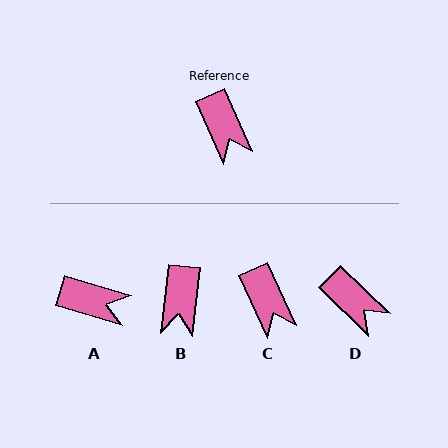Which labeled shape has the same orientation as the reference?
C.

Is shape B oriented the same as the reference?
No, it is off by about 31 degrees.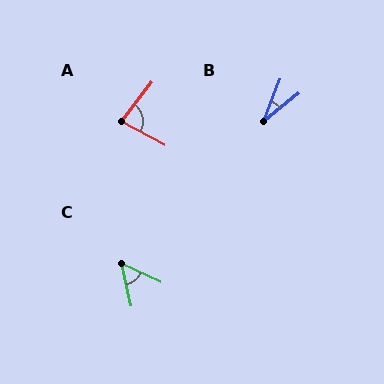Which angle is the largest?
A, at approximately 80 degrees.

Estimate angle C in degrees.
Approximately 52 degrees.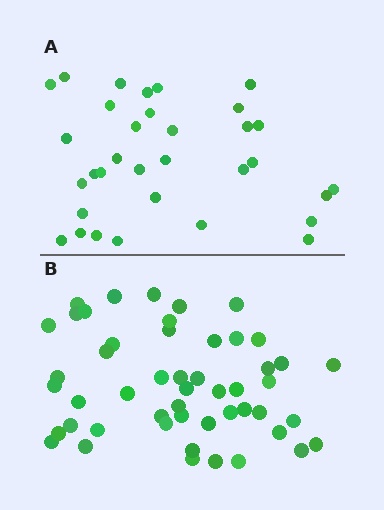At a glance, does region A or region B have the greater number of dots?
Region B (the bottom region) has more dots.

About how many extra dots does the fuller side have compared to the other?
Region B has approximately 15 more dots than region A.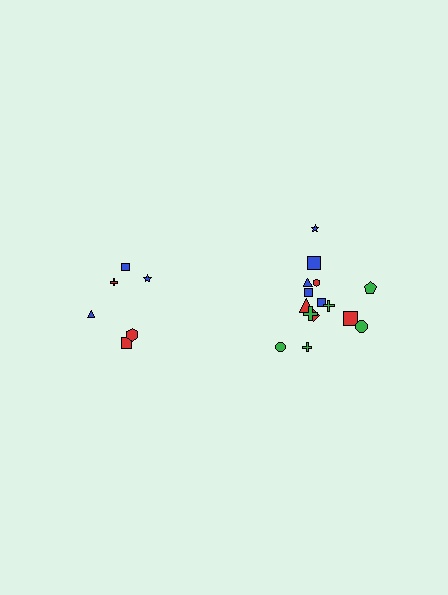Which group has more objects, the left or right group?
The right group.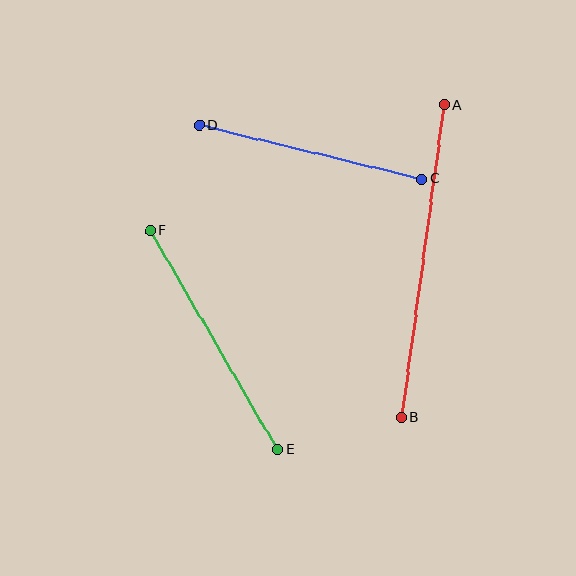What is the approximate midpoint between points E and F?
The midpoint is at approximately (214, 340) pixels.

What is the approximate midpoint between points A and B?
The midpoint is at approximately (423, 261) pixels.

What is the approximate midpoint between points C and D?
The midpoint is at approximately (311, 152) pixels.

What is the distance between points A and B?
The distance is approximately 315 pixels.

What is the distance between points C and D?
The distance is approximately 229 pixels.